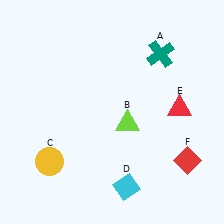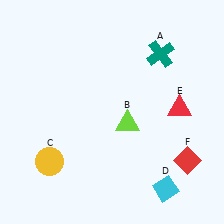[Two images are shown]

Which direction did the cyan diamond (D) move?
The cyan diamond (D) moved right.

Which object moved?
The cyan diamond (D) moved right.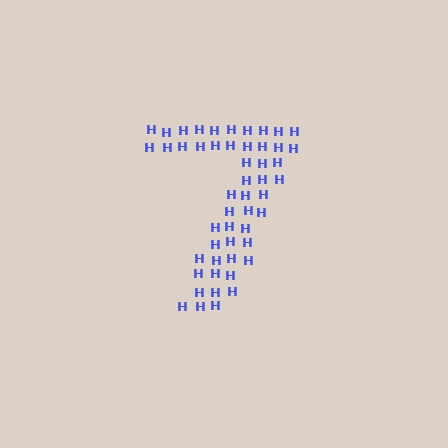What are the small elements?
The small elements are letter H's.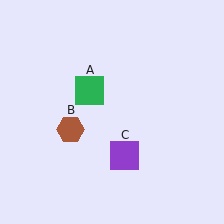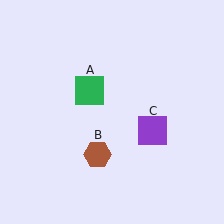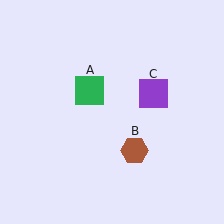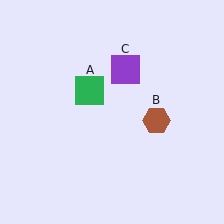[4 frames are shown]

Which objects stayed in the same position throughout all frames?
Green square (object A) remained stationary.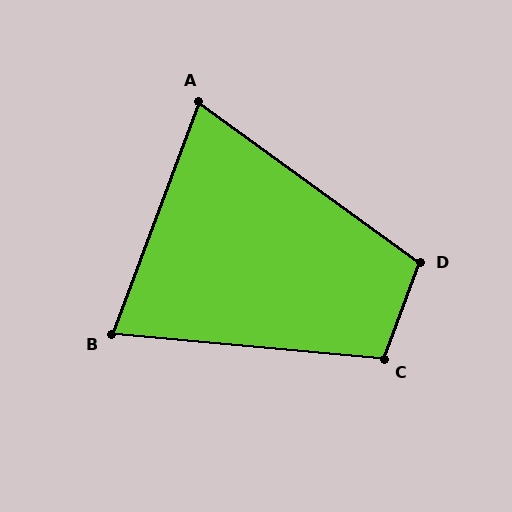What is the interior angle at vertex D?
Approximately 105 degrees (obtuse).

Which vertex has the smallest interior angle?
A, at approximately 75 degrees.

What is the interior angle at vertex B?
Approximately 75 degrees (acute).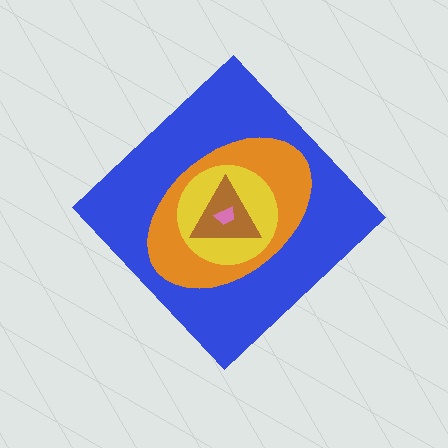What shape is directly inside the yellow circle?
The brown triangle.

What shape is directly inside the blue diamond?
The orange ellipse.